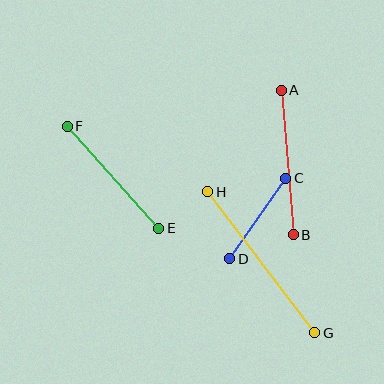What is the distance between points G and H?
The distance is approximately 177 pixels.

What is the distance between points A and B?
The distance is approximately 145 pixels.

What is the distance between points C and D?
The distance is approximately 98 pixels.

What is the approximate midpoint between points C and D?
The midpoint is at approximately (258, 219) pixels.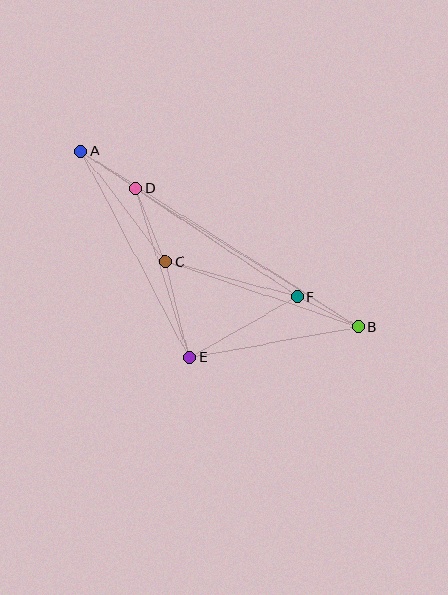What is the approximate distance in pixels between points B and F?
The distance between B and F is approximately 68 pixels.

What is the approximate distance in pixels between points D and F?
The distance between D and F is approximately 195 pixels.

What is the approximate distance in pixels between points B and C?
The distance between B and C is approximately 204 pixels.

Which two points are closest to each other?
Points A and D are closest to each other.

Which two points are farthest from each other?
Points A and B are farthest from each other.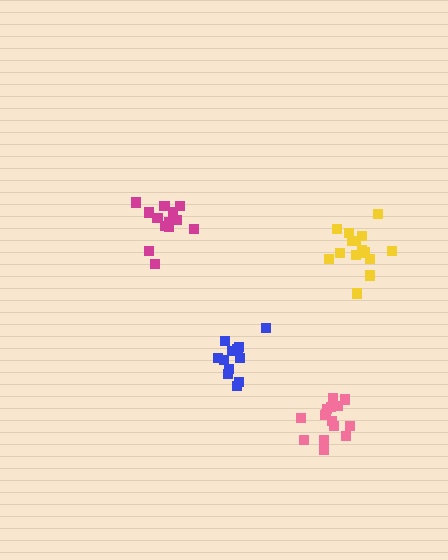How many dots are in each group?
Group 1: 13 dots, Group 2: 14 dots, Group 3: 15 dots, Group 4: 15 dots (57 total).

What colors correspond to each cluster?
The clusters are colored: blue, magenta, pink, yellow.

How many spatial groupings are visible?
There are 4 spatial groupings.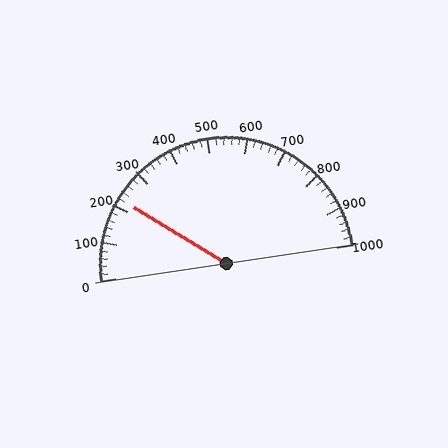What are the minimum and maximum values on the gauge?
The gauge ranges from 0 to 1000.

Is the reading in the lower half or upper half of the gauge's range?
The reading is in the lower half of the range (0 to 1000).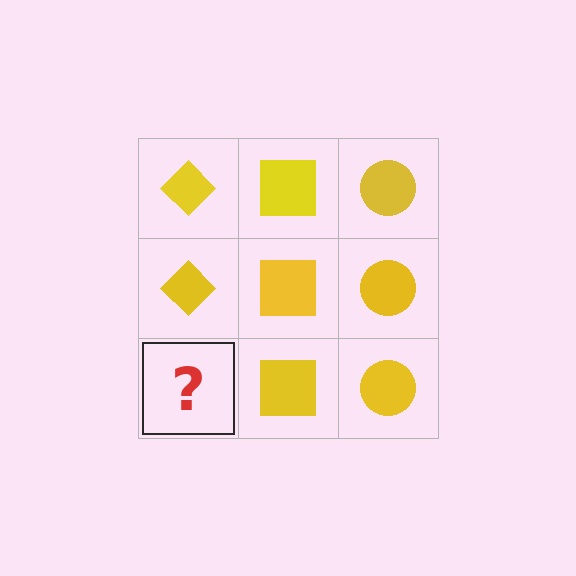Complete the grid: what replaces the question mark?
The question mark should be replaced with a yellow diamond.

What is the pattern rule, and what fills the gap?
The rule is that each column has a consistent shape. The gap should be filled with a yellow diamond.